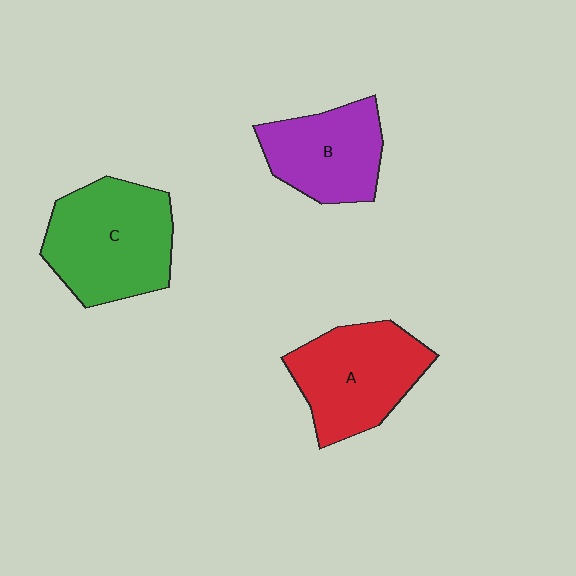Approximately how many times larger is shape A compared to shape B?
Approximately 1.2 times.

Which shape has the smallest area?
Shape B (purple).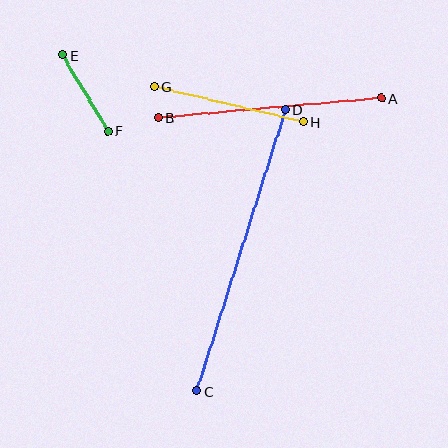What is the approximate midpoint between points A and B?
The midpoint is at approximately (270, 108) pixels.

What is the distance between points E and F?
The distance is approximately 89 pixels.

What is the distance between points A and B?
The distance is approximately 223 pixels.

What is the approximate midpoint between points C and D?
The midpoint is at approximately (241, 250) pixels.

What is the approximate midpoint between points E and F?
The midpoint is at approximately (85, 93) pixels.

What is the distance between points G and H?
The distance is approximately 153 pixels.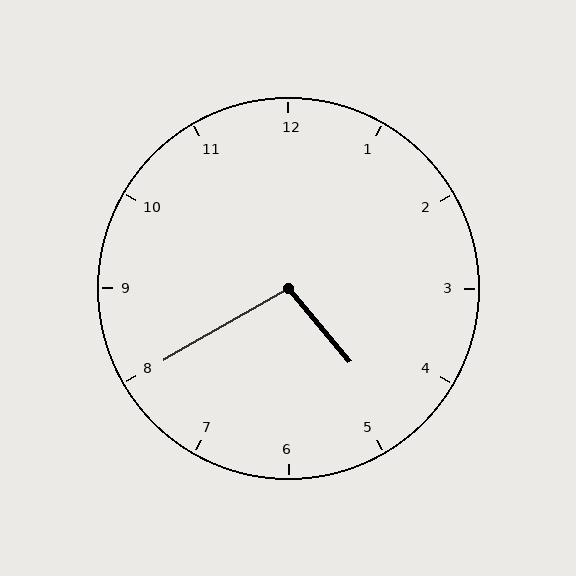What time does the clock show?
4:40.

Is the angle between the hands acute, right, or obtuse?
It is obtuse.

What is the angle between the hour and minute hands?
Approximately 100 degrees.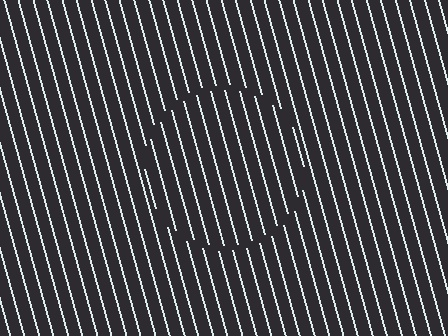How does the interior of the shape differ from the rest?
The interior of the shape contains the same grating, shifted by half a period — the contour is defined by the phase discontinuity where line-ends from the inner and outer gratings abut.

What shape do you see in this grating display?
An illusory circle. The interior of the shape contains the same grating, shifted by half a period — the contour is defined by the phase discontinuity where line-ends from the inner and outer gratings abut.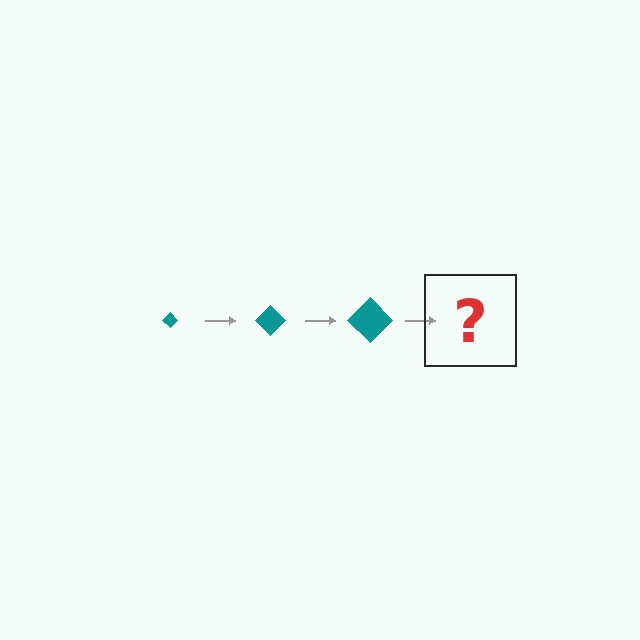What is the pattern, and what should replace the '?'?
The pattern is that the diamond gets progressively larger each step. The '?' should be a teal diamond, larger than the previous one.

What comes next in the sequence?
The next element should be a teal diamond, larger than the previous one.